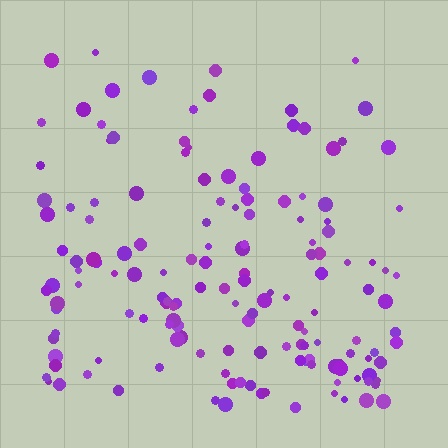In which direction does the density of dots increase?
From top to bottom, with the bottom side densest.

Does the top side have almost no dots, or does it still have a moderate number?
Still a moderate number, just noticeably fewer than the bottom.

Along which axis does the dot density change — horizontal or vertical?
Vertical.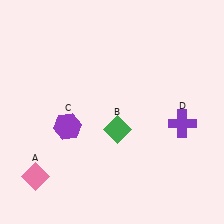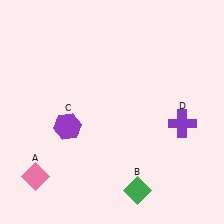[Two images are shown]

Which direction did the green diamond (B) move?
The green diamond (B) moved down.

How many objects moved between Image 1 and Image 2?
1 object moved between the two images.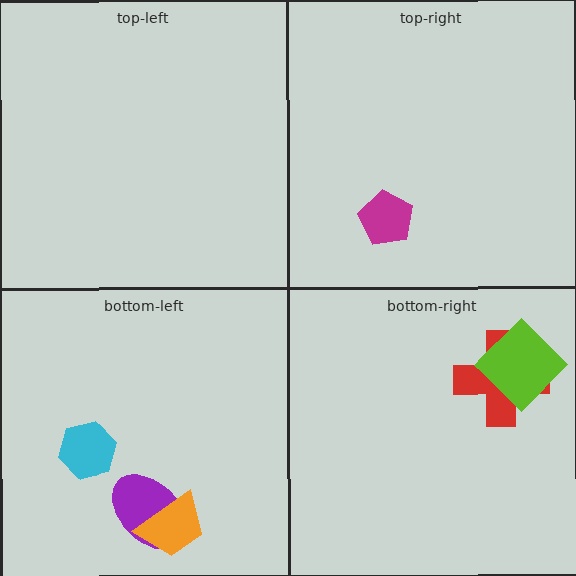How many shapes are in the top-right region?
1.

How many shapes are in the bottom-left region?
3.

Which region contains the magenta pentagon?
The top-right region.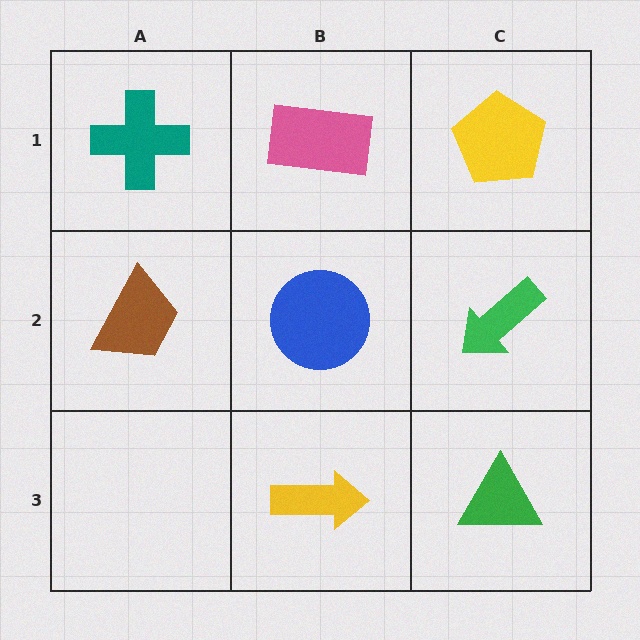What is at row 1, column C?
A yellow pentagon.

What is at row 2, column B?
A blue circle.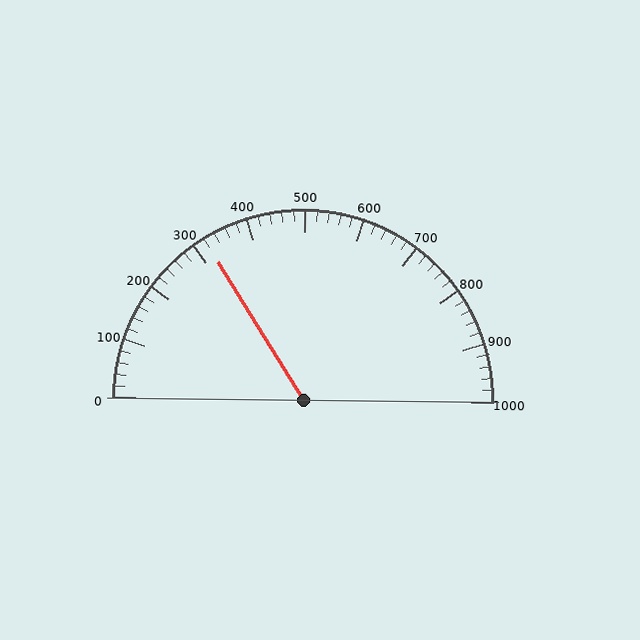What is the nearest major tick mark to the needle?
The nearest major tick mark is 300.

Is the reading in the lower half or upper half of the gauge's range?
The reading is in the lower half of the range (0 to 1000).